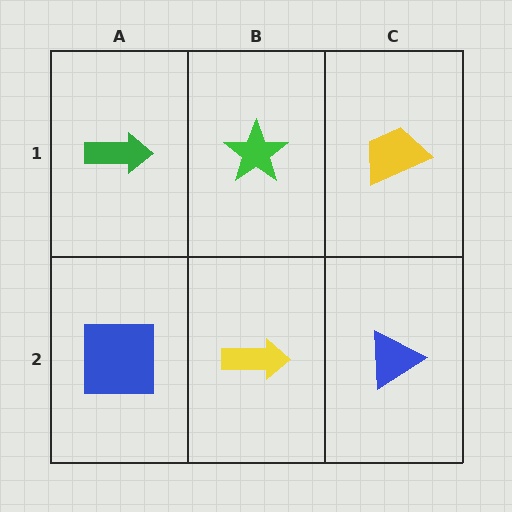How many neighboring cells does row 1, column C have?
2.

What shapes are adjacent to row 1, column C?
A blue triangle (row 2, column C), a green star (row 1, column B).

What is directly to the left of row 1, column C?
A green star.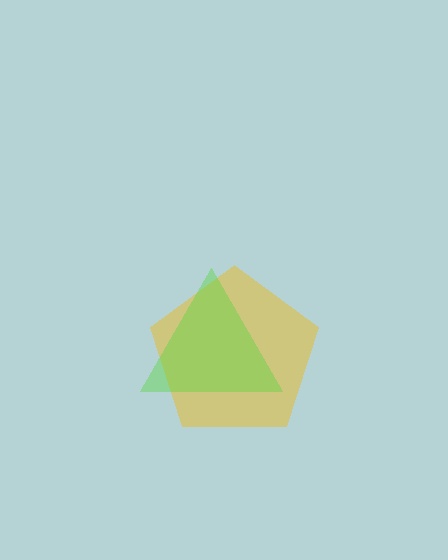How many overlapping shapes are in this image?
There are 2 overlapping shapes in the image.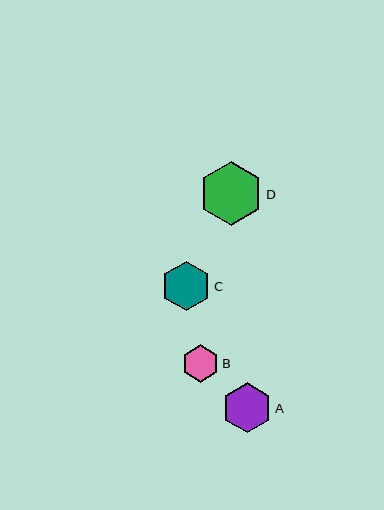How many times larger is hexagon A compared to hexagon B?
Hexagon A is approximately 1.3 times the size of hexagon B.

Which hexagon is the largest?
Hexagon D is the largest with a size of approximately 64 pixels.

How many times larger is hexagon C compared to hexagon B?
Hexagon C is approximately 1.3 times the size of hexagon B.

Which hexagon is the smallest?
Hexagon B is the smallest with a size of approximately 37 pixels.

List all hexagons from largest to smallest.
From largest to smallest: D, A, C, B.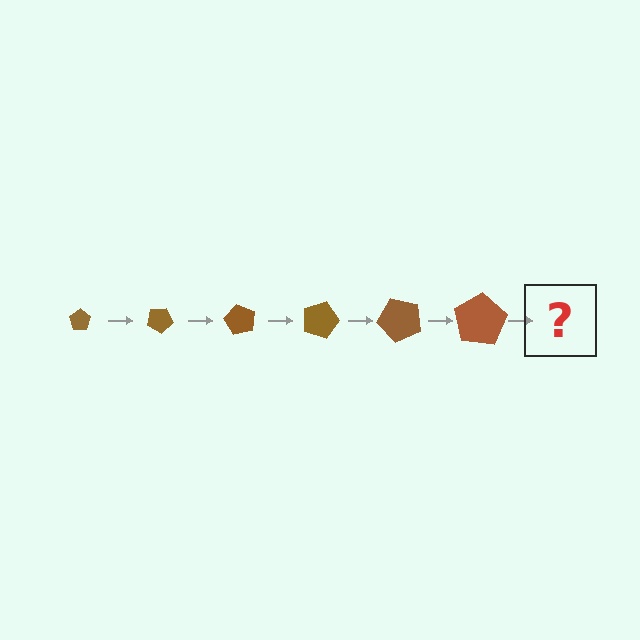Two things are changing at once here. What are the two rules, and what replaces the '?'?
The two rules are that the pentagon grows larger each step and it rotates 30 degrees each step. The '?' should be a pentagon, larger than the previous one and rotated 180 degrees from the start.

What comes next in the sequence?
The next element should be a pentagon, larger than the previous one and rotated 180 degrees from the start.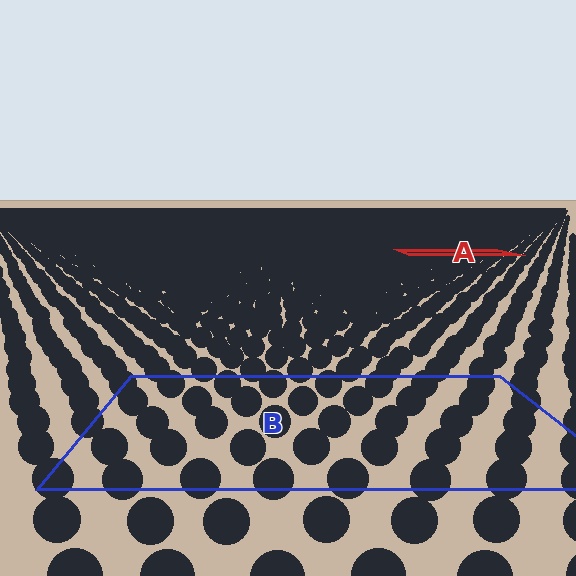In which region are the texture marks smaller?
The texture marks are smaller in region A, because it is farther away.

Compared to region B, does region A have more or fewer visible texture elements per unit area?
Region A has more texture elements per unit area — they are packed more densely because it is farther away.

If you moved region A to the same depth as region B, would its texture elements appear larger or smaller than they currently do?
They would appear larger. At a closer depth, the same texture elements are projected at a bigger on-screen size.